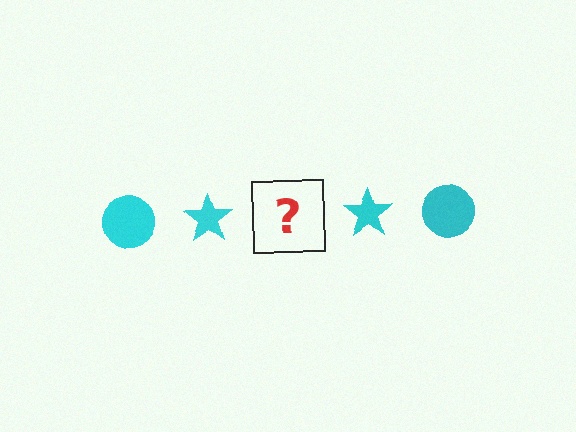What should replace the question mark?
The question mark should be replaced with a cyan circle.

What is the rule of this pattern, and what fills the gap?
The rule is that the pattern cycles through circle, star shapes in cyan. The gap should be filled with a cyan circle.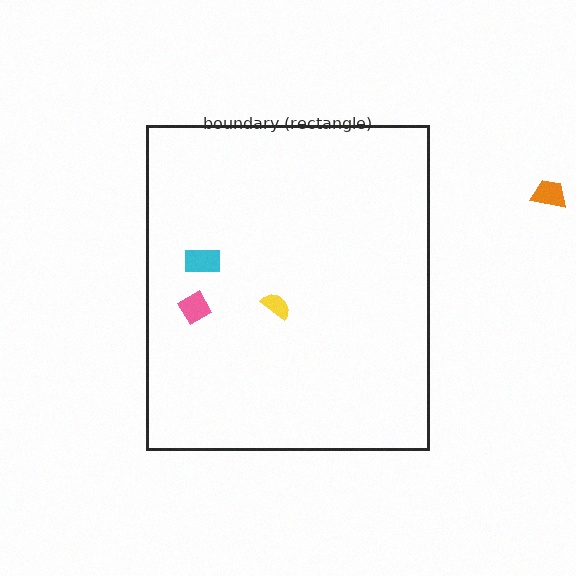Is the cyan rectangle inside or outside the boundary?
Inside.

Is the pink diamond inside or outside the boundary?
Inside.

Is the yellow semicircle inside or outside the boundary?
Inside.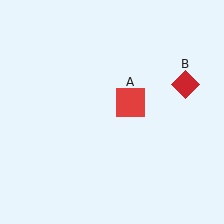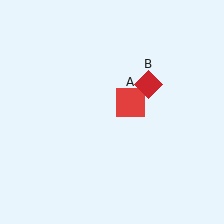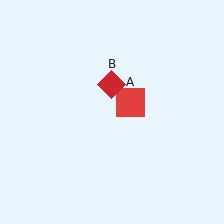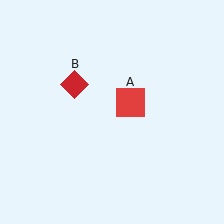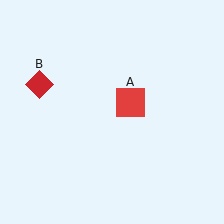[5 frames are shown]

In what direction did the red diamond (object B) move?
The red diamond (object B) moved left.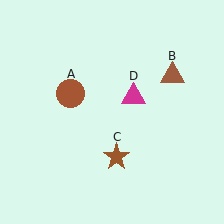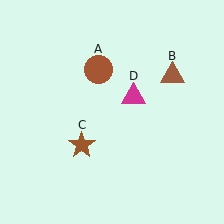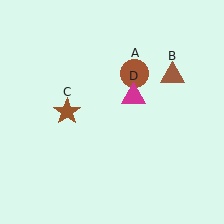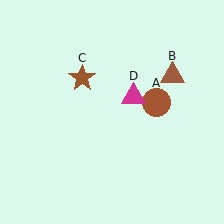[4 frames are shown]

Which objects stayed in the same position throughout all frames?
Brown triangle (object B) and magenta triangle (object D) remained stationary.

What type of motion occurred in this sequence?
The brown circle (object A), brown star (object C) rotated clockwise around the center of the scene.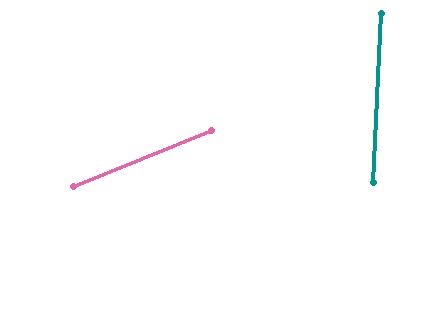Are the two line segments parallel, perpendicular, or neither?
Neither parallel nor perpendicular — they differ by about 65°.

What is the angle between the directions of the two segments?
Approximately 65 degrees.